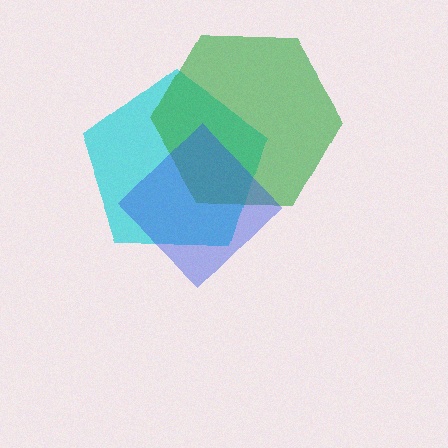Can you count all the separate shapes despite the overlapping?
Yes, there are 3 separate shapes.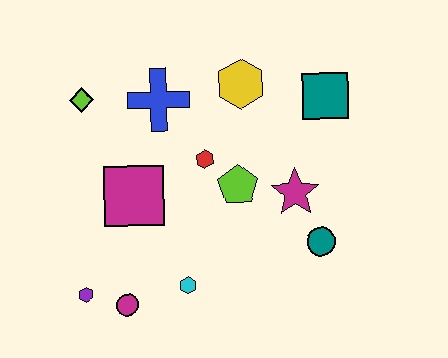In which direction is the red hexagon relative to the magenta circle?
The red hexagon is above the magenta circle.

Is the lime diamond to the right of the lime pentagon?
No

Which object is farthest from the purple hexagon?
The teal square is farthest from the purple hexagon.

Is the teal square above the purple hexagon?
Yes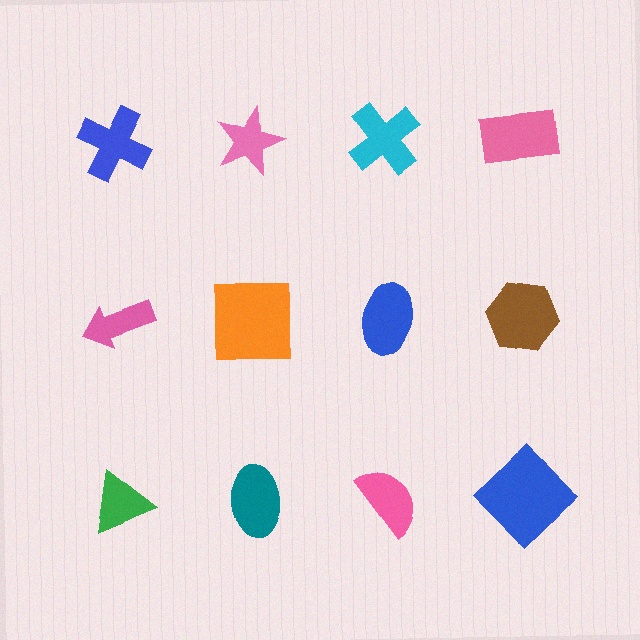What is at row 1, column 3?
A cyan cross.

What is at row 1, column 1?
A blue cross.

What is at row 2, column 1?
A pink arrow.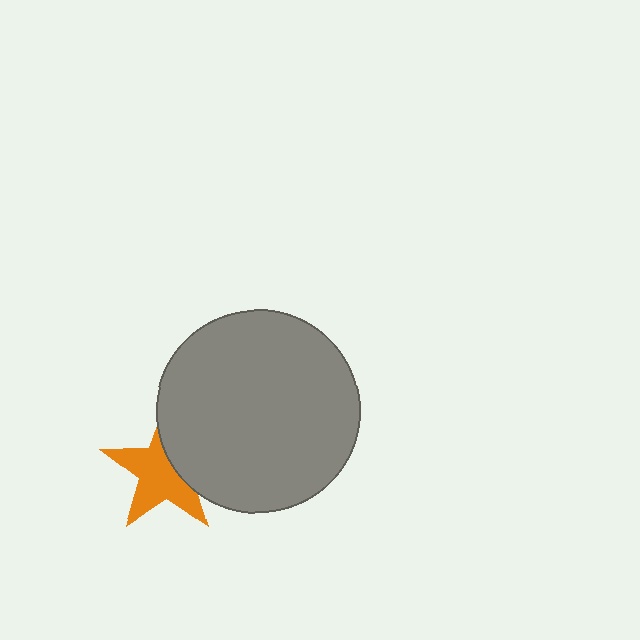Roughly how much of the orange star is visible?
About half of it is visible (roughly 64%).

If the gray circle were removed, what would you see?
You would see the complete orange star.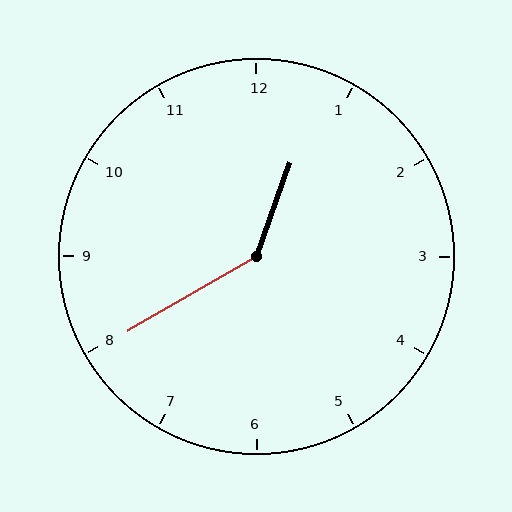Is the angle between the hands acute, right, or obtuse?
It is obtuse.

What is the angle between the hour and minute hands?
Approximately 140 degrees.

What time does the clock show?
12:40.